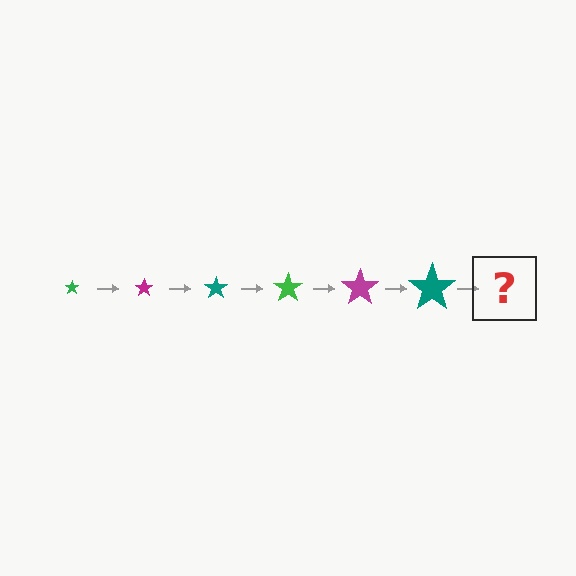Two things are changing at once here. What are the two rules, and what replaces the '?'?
The two rules are that the star grows larger each step and the color cycles through green, magenta, and teal. The '?' should be a green star, larger than the previous one.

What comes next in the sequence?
The next element should be a green star, larger than the previous one.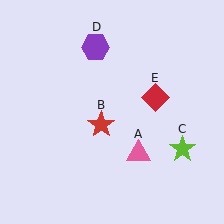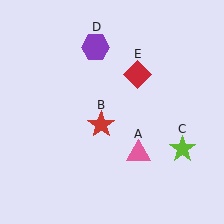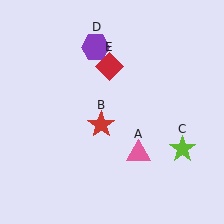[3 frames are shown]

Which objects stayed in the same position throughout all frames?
Pink triangle (object A) and red star (object B) and lime star (object C) and purple hexagon (object D) remained stationary.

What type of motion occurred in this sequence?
The red diamond (object E) rotated counterclockwise around the center of the scene.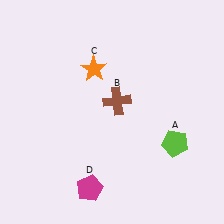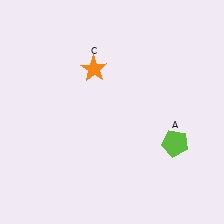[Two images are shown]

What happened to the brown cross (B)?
The brown cross (B) was removed in Image 2. It was in the top-right area of Image 1.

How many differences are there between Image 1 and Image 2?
There are 2 differences between the two images.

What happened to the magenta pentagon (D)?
The magenta pentagon (D) was removed in Image 2. It was in the bottom-left area of Image 1.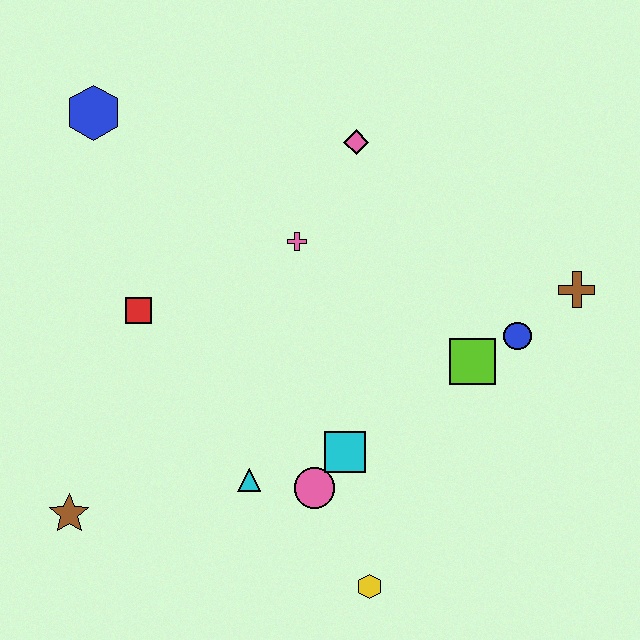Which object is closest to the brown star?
The cyan triangle is closest to the brown star.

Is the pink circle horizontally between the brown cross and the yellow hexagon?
No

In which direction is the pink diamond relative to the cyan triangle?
The pink diamond is above the cyan triangle.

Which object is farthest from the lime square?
The blue hexagon is farthest from the lime square.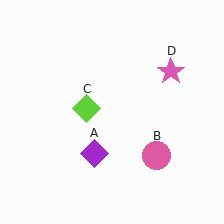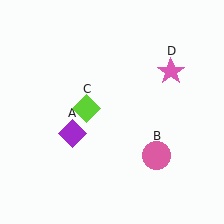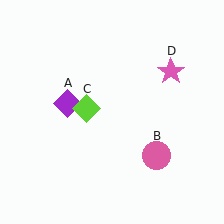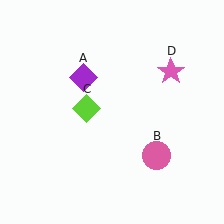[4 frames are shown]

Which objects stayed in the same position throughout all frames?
Pink circle (object B) and lime diamond (object C) and pink star (object D) remained stationary.